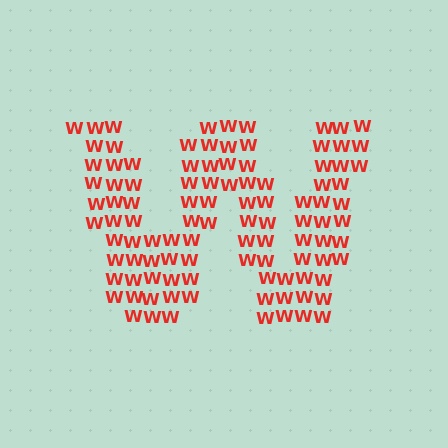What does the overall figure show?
The overall figure shows the letter W.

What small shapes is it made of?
It is made of small letter W's.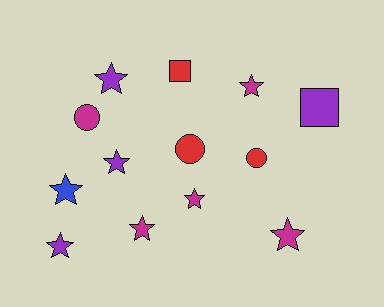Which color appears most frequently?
Magenta, with 5 objects.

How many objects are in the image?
There are 13 objects.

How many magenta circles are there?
There is 1 magenta circle.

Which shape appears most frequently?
Star, with 8 objects.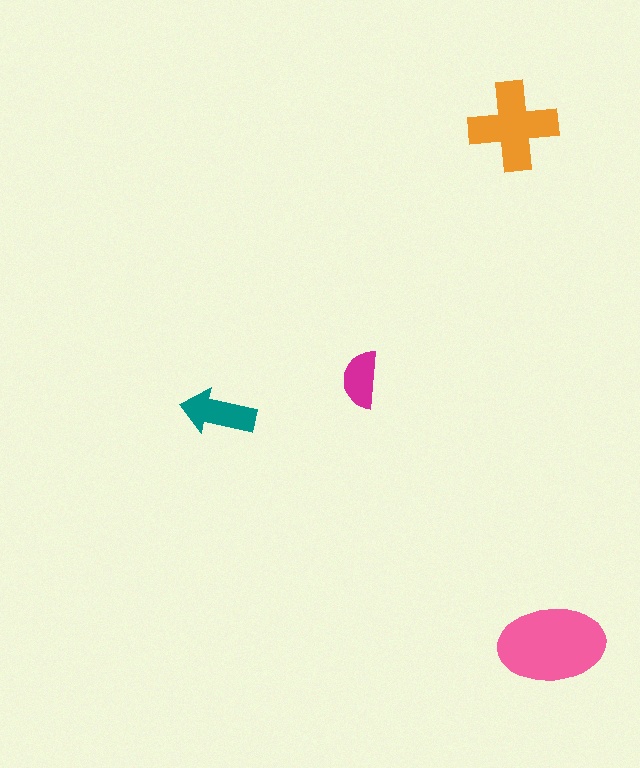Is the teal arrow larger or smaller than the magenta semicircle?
Larger.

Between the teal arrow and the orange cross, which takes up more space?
The orange cross.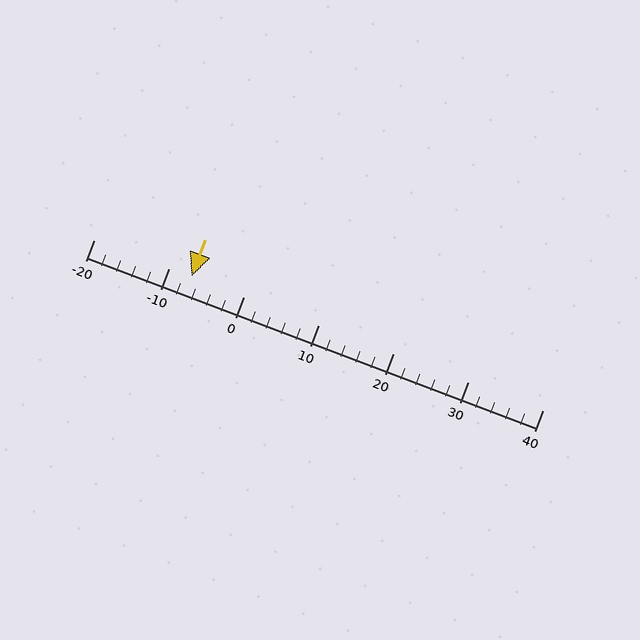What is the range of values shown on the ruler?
The ruler shows values from -20 to 40.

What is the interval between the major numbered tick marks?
The major tick marks are spaced 10 units apart.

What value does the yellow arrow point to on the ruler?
The yellow arrow points to approximately -7.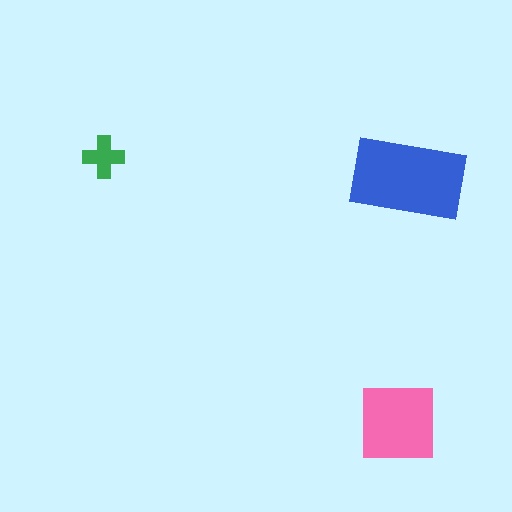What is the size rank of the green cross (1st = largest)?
3rd.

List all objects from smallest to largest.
The green cross, the pink square, the blue rectangle.